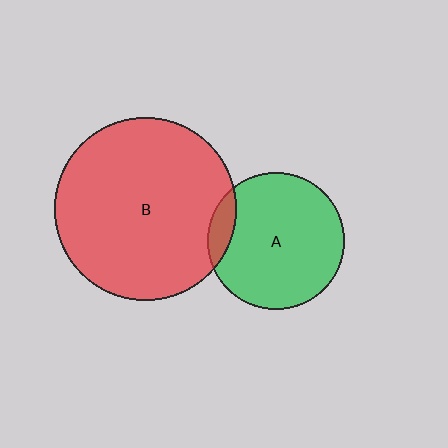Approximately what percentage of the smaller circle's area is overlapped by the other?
Approximately 10%.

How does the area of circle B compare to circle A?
Approximately 1.8 times.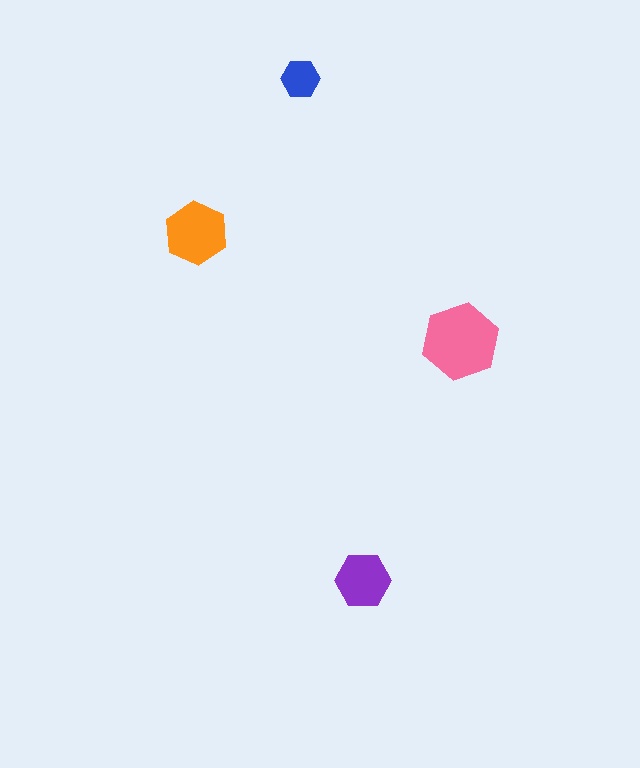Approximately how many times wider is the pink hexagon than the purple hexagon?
About 1.5 times wider.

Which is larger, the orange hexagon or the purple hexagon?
The orange one.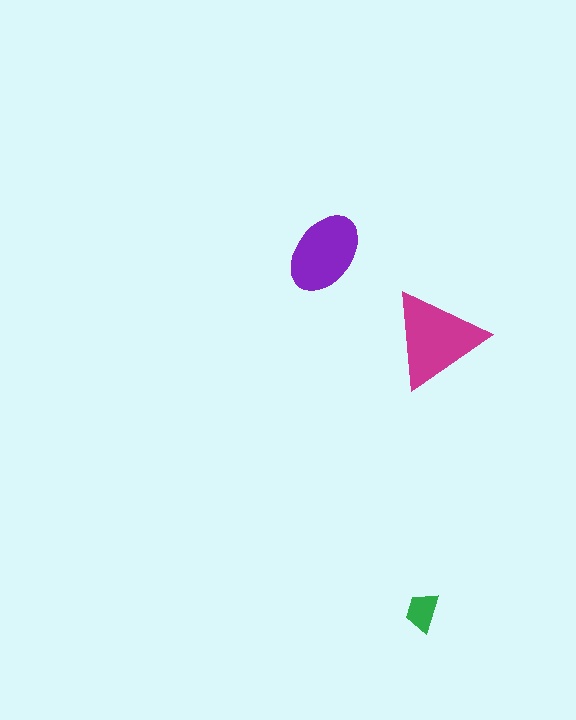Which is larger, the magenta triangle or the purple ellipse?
The magenta triangle.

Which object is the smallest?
The green trapezoid.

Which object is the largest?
The magenta triangle.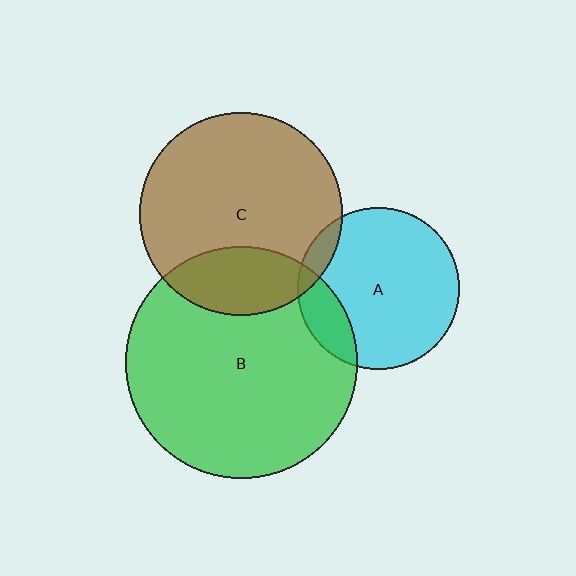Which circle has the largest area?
Circle B (green).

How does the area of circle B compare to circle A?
Approximately 2.0 times.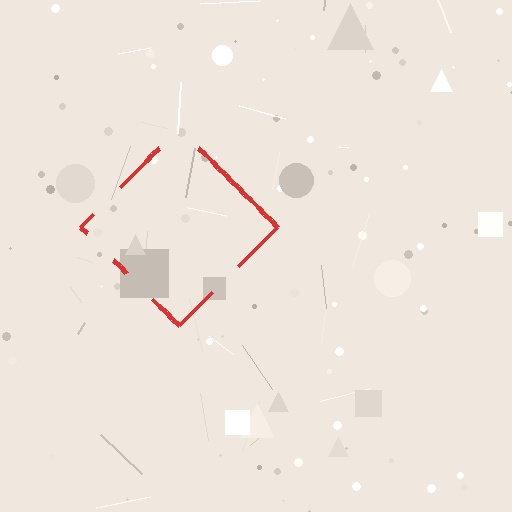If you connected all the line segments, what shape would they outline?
They would outline a diamond.